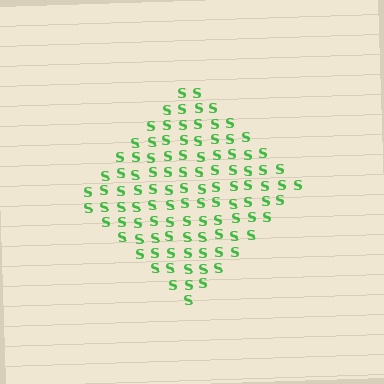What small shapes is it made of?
It is made of small letter S's.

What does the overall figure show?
The overall figure shows a diamond.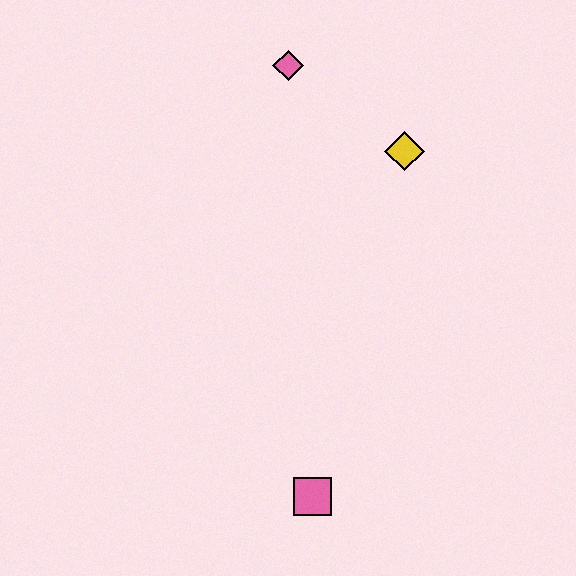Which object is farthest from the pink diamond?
The pink square is farthest from the pink diamond.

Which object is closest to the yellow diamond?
The pink diamond is closest to the yellow diamond.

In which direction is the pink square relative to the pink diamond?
The pink square is below the pink diamond.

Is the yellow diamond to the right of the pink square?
Yes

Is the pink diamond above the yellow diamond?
Yes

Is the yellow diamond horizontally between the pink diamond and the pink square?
No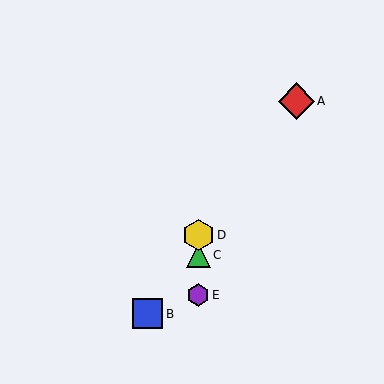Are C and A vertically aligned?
No, C is at x≈198 and A is at x≈296.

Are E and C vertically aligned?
Yes, both are at x≈198.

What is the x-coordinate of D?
Object D is at x≈198.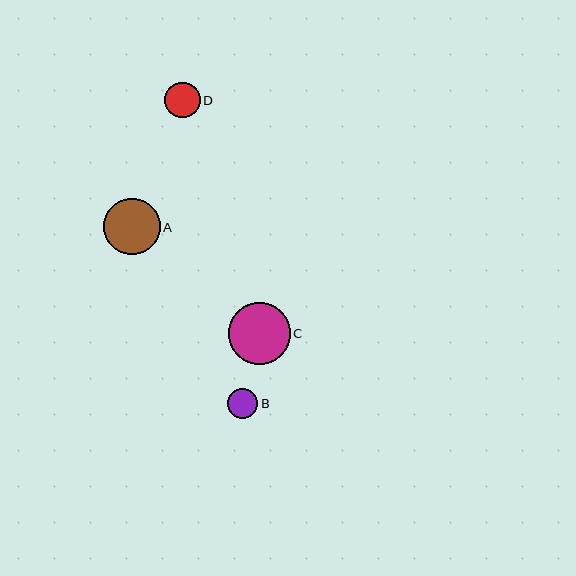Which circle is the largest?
Circle C is the largest with a size of approximately 62 pixels.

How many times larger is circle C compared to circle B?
Circle C is approximately 2.1 times the size of circle B.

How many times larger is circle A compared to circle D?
Circle A is approximately 1.6 times the size of circle D.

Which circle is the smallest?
Circle B is the smallest with a size of approximately 30 pixels.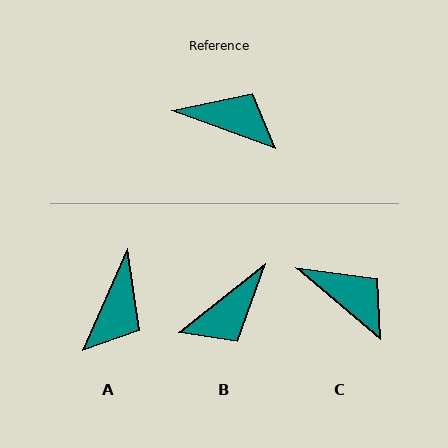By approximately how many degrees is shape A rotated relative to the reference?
Approximately 93 degrees clockwise.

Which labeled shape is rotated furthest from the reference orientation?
B, about 122 degrees away.